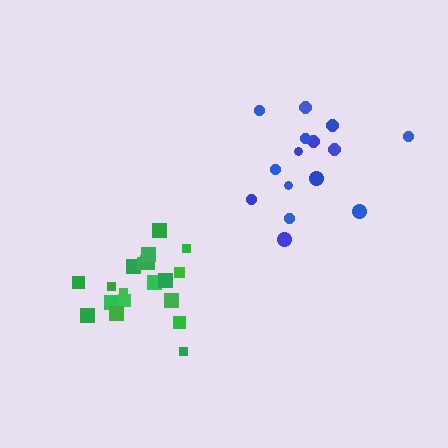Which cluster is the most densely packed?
Green.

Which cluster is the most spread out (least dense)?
Blue.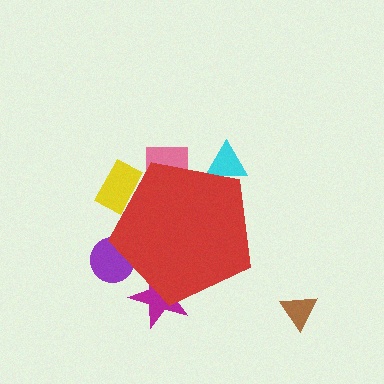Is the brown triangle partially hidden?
No, the brown triangle is fully visible.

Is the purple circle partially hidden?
Yes, the purple circle is partially hidden behind the red pentagon.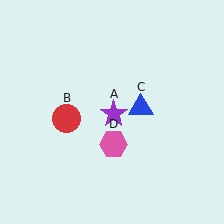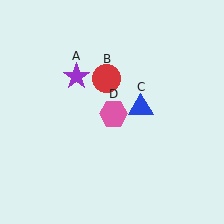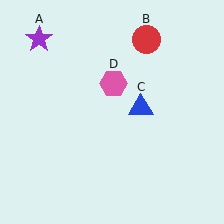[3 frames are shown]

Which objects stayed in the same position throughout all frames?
Blue triangle (object C) remained stationary.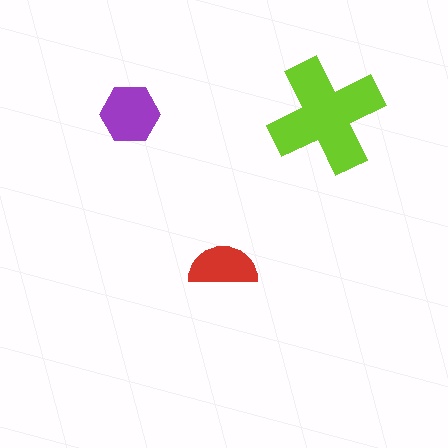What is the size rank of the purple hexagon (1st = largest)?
2nd.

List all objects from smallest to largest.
The red semicircle, the purple hexagon, the lime cross.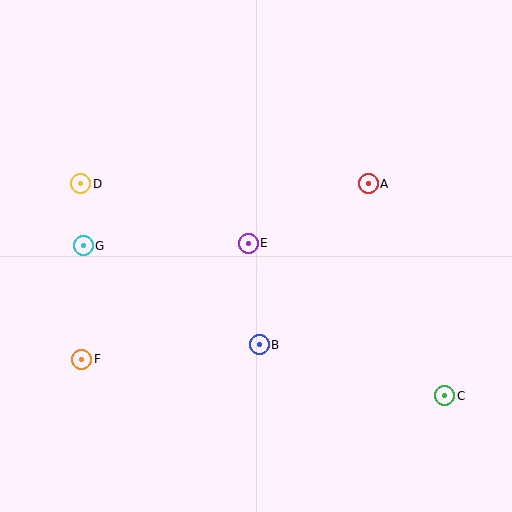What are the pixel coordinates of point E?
Point E is at (248, 243).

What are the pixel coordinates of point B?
Point B is at (259, 345).